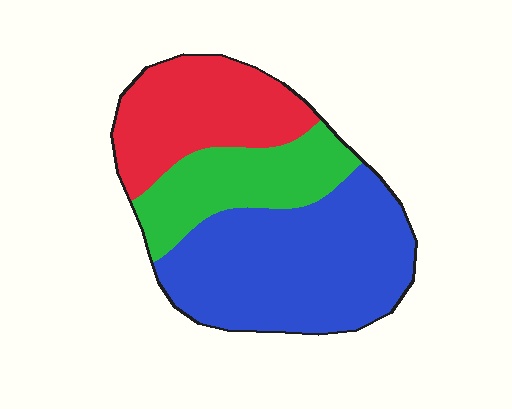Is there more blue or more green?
Blue.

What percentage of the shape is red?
Red takes up about one quarter (1/4) of the shape.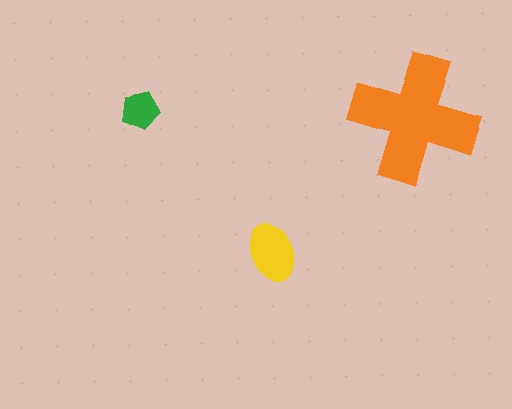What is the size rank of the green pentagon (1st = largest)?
3rd.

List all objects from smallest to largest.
The green pentagon, the yellow ellipse, the orange cross.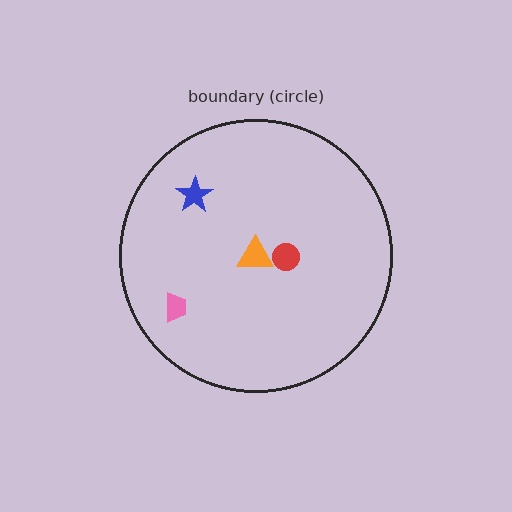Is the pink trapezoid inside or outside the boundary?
Inside.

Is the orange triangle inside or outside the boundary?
Inside.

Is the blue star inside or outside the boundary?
Inside.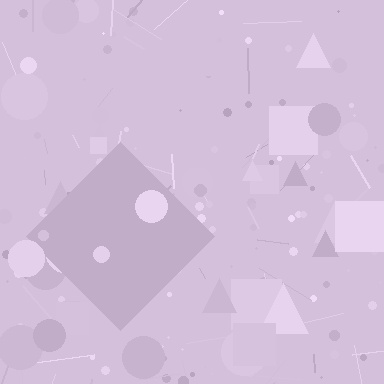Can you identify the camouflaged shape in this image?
The camouflaged shape is a diamond.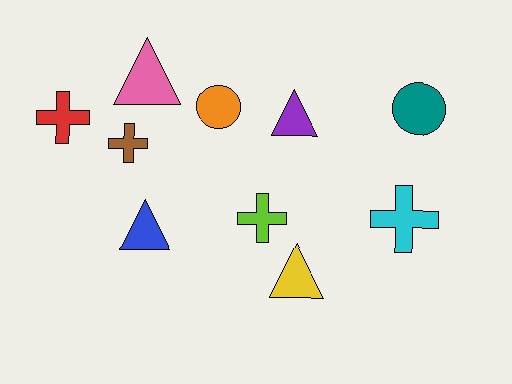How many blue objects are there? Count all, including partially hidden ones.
There is 1 blue object.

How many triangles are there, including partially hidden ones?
There are 4 triangles.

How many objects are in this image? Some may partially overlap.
There are 10 objects.